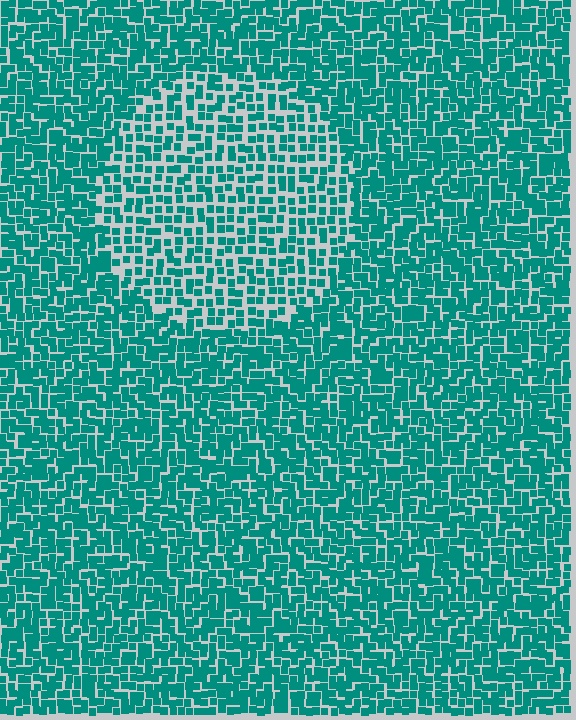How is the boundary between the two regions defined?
The boundary is defined by a change in element density (approximately 1.6x ratio). All elements are the same color, size, and shape.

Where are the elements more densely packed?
The elements are more densely packed outside the circle boundary.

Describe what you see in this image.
The image contains small teal elements arranged at two different densities. A circle-shaped region is visible where the elements are less densely packed than the surrounding area.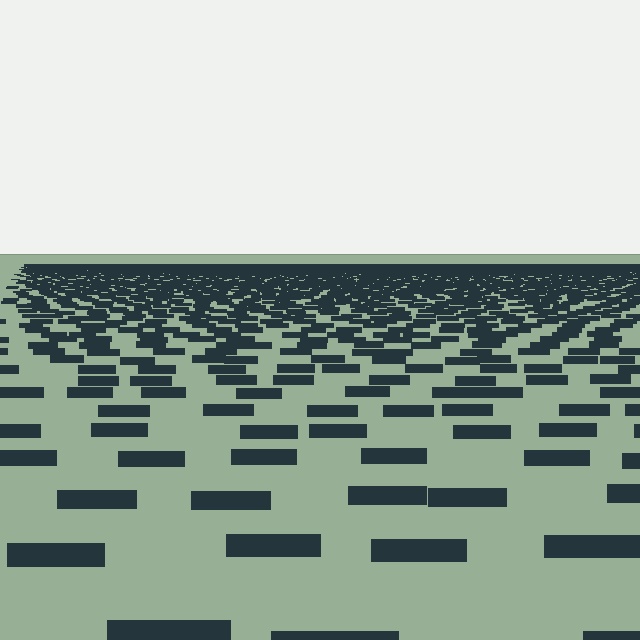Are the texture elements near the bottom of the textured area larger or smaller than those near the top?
Larger. Near the bottom, elements are closer to the viewer and appear at a bigger on-screen size.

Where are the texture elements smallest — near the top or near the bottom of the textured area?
Near the top.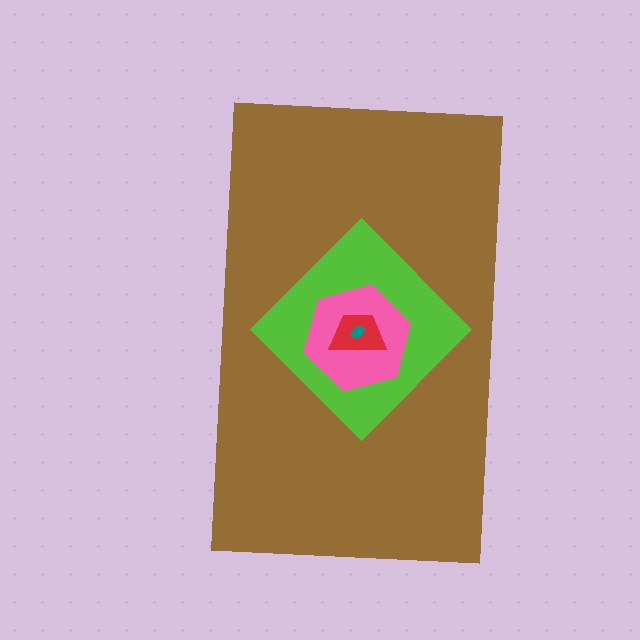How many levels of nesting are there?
5.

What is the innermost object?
The teal ellipse.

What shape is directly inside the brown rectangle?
The lime diamond.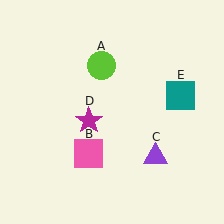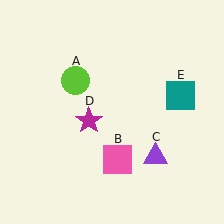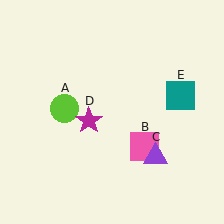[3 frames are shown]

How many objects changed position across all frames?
2 objects changed position: lime circle (object A), pink square (object B).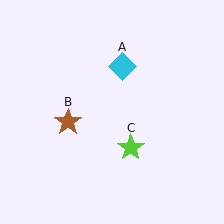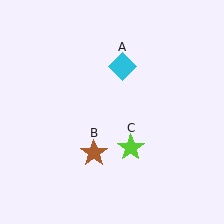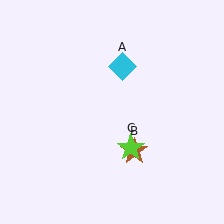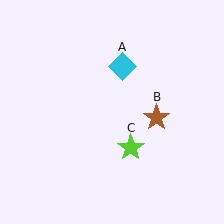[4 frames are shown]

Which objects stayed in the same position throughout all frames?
Cyan diamond (object A) and lime star (object C) remained stationary.